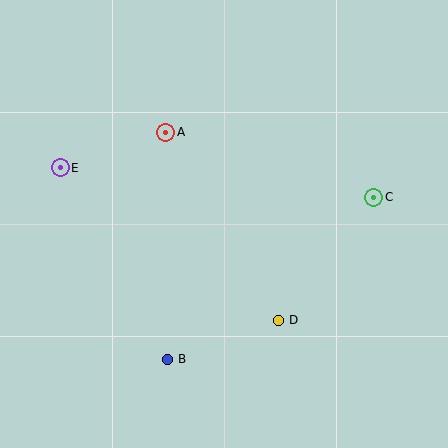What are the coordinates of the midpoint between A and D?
The midpoint between A and D is at (222, 226).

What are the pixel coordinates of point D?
Point D is at (278, 320).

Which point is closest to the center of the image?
Point A at (166, 132) is closest to the center.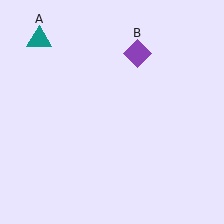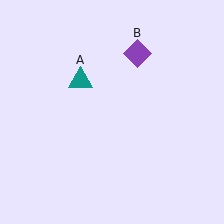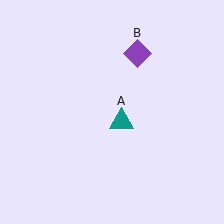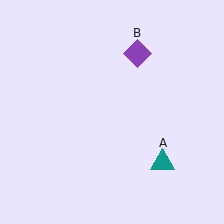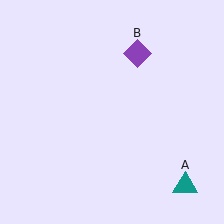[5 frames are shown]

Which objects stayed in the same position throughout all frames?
Purple diamond (object B) remained stationary.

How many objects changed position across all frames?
1 object changed position: teal triangle (object A).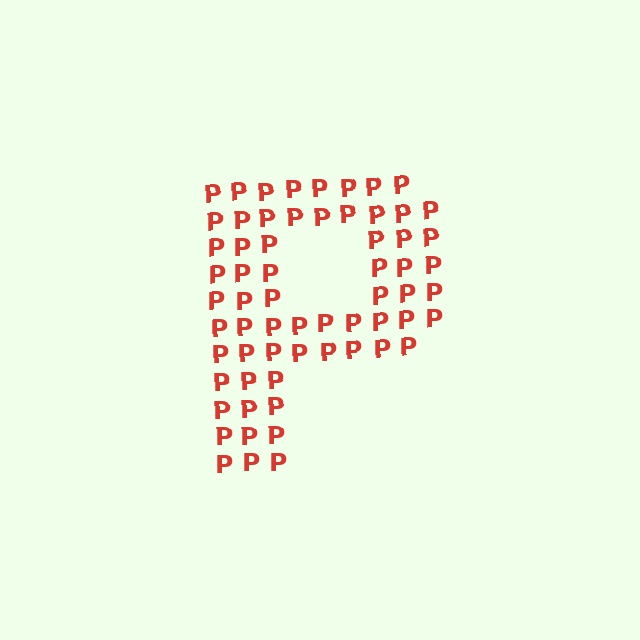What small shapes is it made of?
It is made of small letter P's.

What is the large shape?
The large shape is the letter P.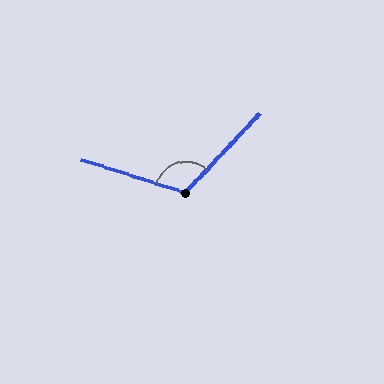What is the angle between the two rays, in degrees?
Approximately 116 degrees.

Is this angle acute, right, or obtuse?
It is obtuse.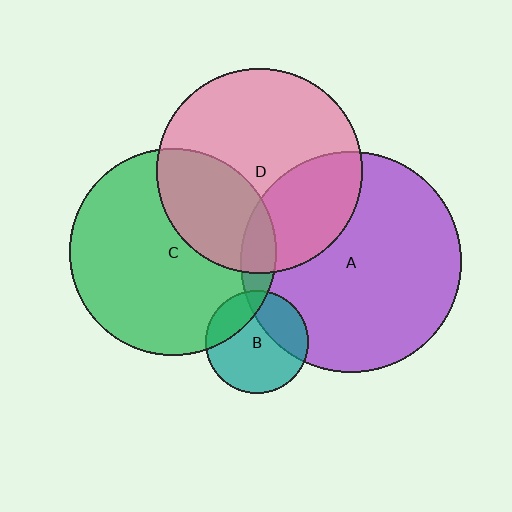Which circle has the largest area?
Circle A (purple).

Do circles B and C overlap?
Yes.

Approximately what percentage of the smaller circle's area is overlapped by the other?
Approximately 25%.